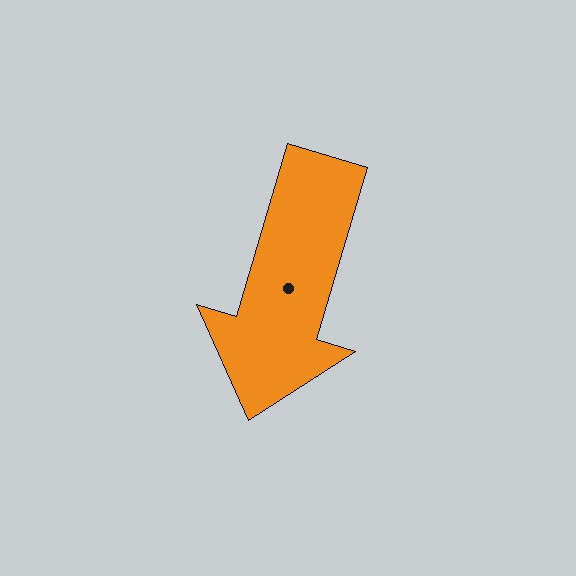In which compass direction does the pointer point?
South.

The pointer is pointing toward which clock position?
Roughly 7 o'clock.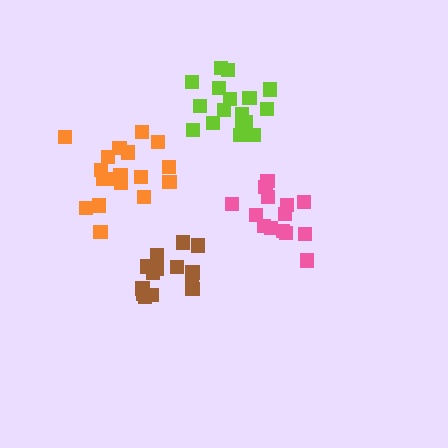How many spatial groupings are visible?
There are 4 spatial groupings.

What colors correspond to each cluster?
The clusters are colored: orange, brown, lime, pink.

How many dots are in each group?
Group 1: 18 dots, Group 2: 14 dots, Group 3: 17 dots, Group 4: 14 dots (63 total).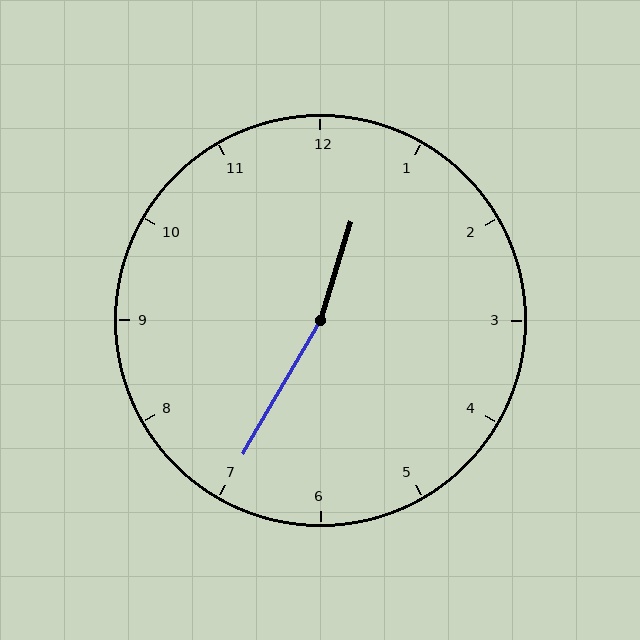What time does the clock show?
12:35.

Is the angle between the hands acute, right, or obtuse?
It is obtuse.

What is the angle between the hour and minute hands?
Approximately 168 degrees.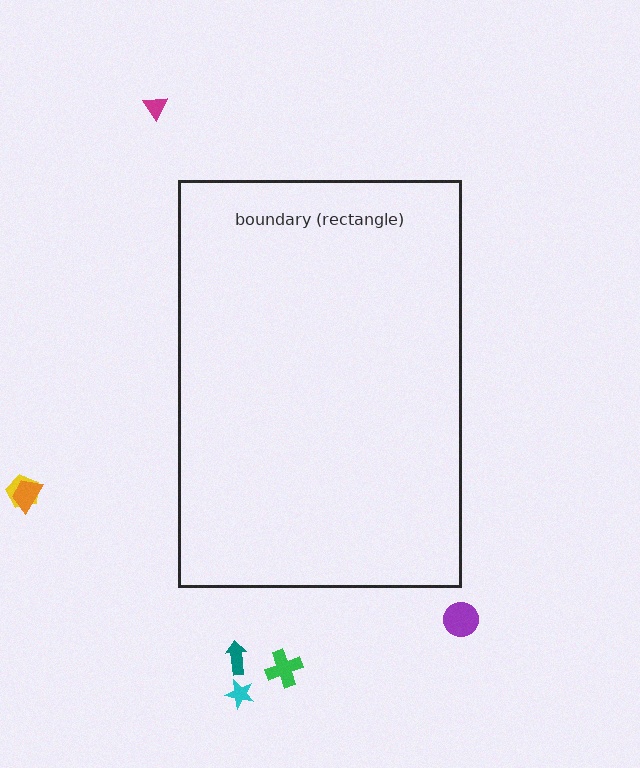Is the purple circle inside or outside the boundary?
Outside.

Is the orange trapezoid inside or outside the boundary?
Outside.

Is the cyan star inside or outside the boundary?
Outside.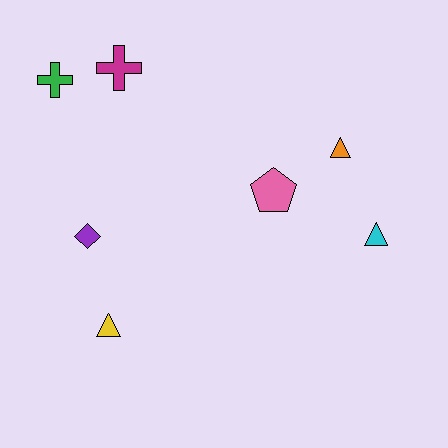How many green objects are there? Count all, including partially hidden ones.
There is 1 green object.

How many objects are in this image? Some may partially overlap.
There are 7 objects.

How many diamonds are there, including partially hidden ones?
There is 1 diamond.